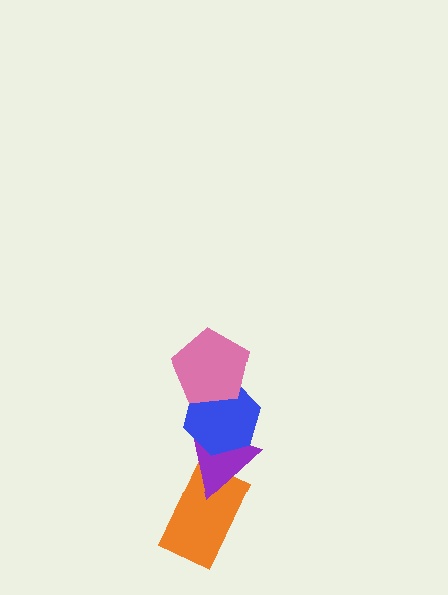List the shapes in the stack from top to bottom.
From top to bottom: the pink pentagon, the blue hexagon, the purple triangle, the orange rectangle.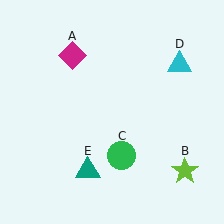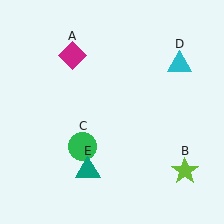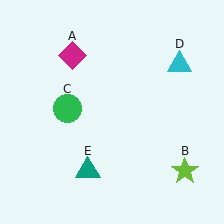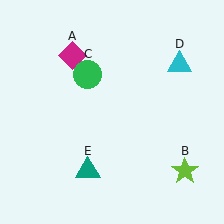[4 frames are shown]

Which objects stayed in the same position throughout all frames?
Magenta diamond (object A) and lime star (object B) and cyan triangle (object D) and teal triangle (object E) remained stationary.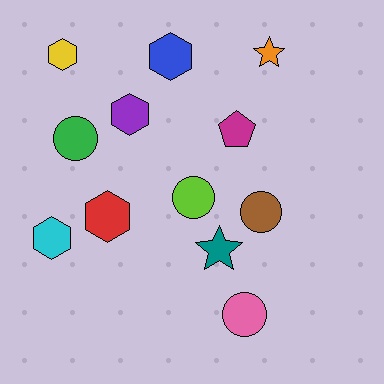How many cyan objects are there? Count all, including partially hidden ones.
There is 1 cyan object.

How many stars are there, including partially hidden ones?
There are 2 stars.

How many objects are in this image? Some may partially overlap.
There are 12 objects.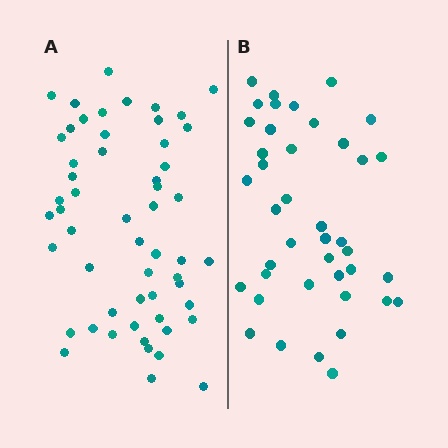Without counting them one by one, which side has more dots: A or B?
Region A (the left region) has more dots.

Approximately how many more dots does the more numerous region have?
Region A has approximately 15 more dots than region B.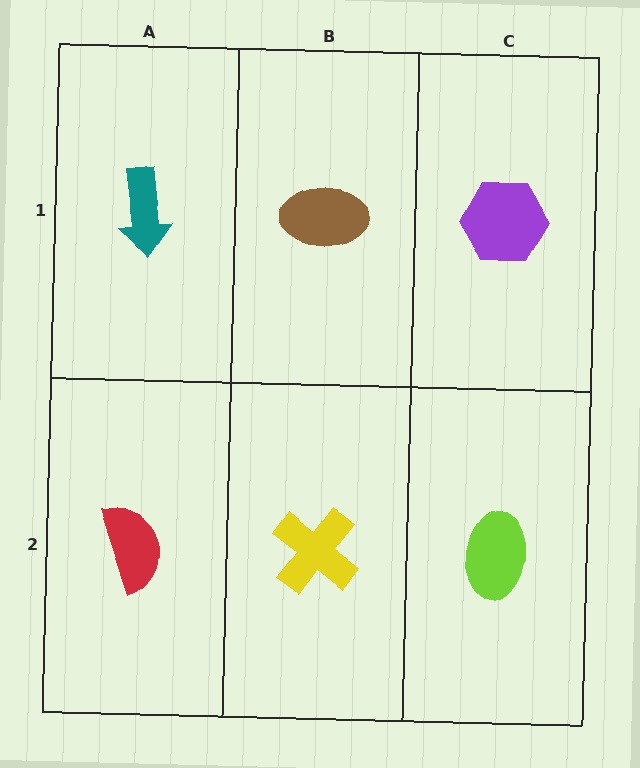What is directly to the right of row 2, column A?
A yellow cross.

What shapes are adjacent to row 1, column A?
A red semicircle (row 2, column A), a brown ellipse (row 1, column B).